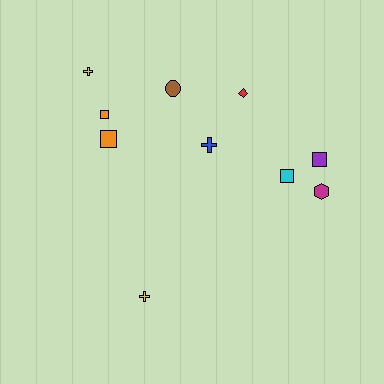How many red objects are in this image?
There is 1 red object.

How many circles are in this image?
There is 1 circle.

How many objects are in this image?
There are 10 objects.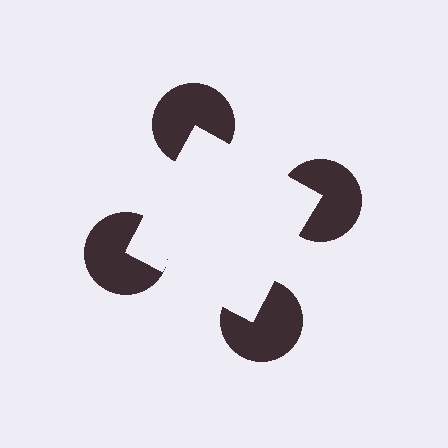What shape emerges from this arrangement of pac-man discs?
An illusory square — its edges are inferred from the aligned wedge cuts in the pac-man discs, not physically drawn.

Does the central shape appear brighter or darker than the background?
It typically appears slightly brighter than the background, even though no actual brightness change is drawn.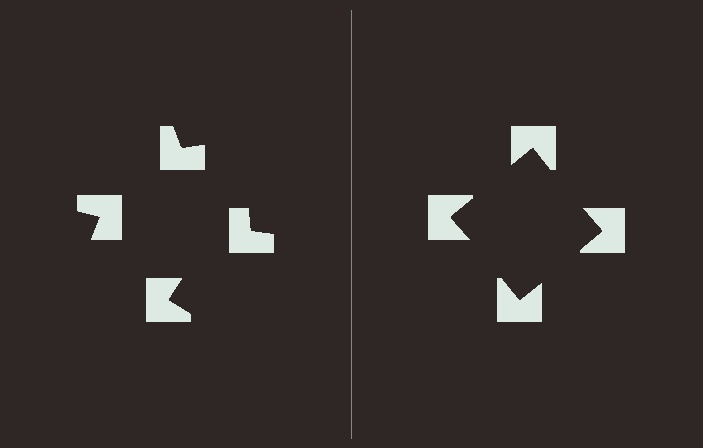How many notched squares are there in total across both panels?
8 — 4 on each side.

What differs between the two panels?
The notched squares are positioned identically on both sides; only the wedge orientations differ. On the right they align to a square; on the left they are misaligned.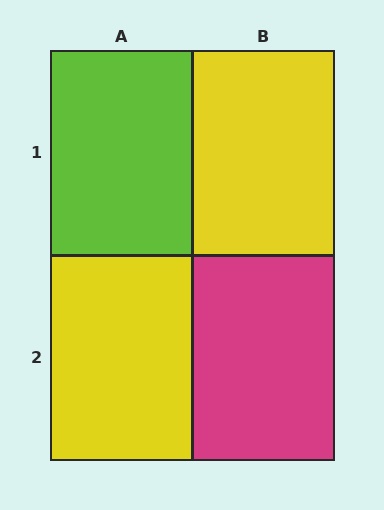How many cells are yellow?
2 cells are yellow.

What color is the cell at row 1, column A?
Lime.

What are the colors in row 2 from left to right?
Yellow, magenta.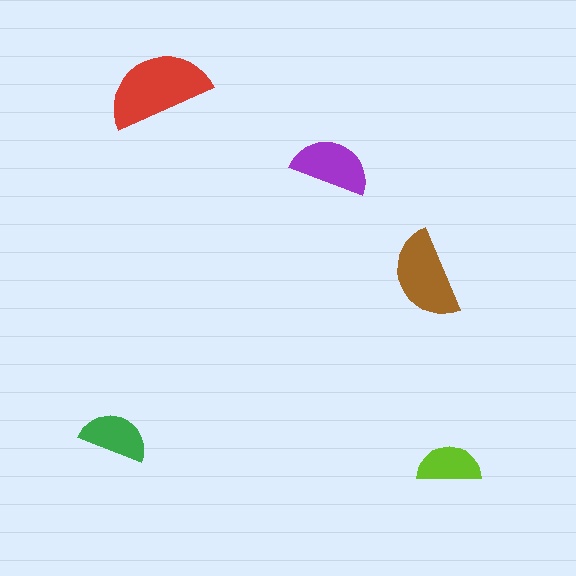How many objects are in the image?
There are 5 objects in the image.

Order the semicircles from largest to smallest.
the red one, the brown one, the purple one, the green one, the lime one.